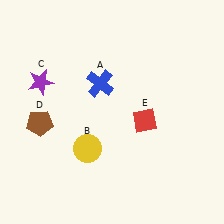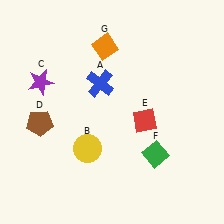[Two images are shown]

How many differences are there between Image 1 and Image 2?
There are 2 differences between the two images.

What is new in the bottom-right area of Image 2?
A green diamond (F) was added in the bottom-right area of Image 2.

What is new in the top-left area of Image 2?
An orange diamond (G) was added in the top-left area of Image 2.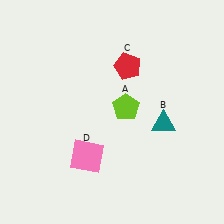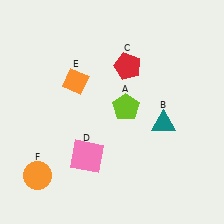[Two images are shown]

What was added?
An orange diamond (E), an orange circle (F) were added in Image 2.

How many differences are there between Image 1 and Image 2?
There are 2 differences between the two images.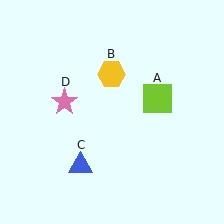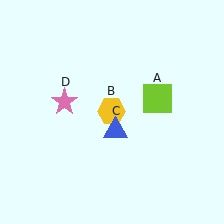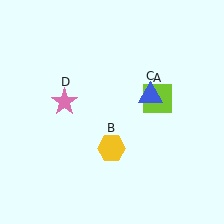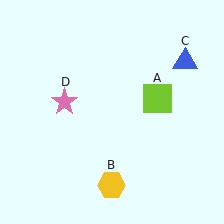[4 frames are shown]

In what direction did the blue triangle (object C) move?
The blue triangle (object C) moved up and to the right.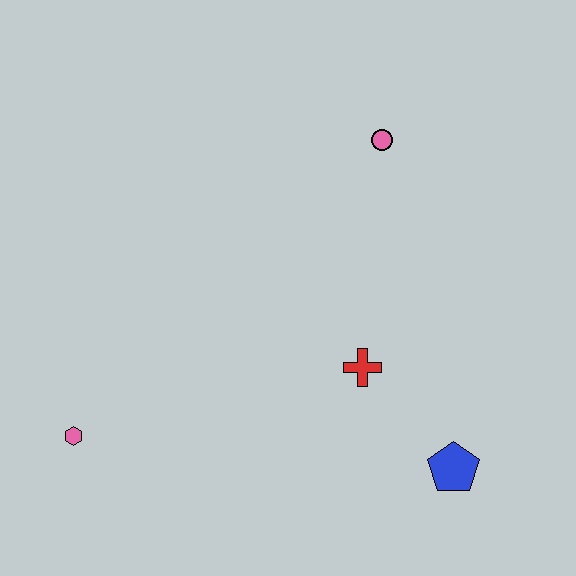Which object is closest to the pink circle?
The red cross is closest to the pink circle.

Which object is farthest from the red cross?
The pink hexagon is farthest from the red cross.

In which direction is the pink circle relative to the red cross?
The pink circle is above the red cross.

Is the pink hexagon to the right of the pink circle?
No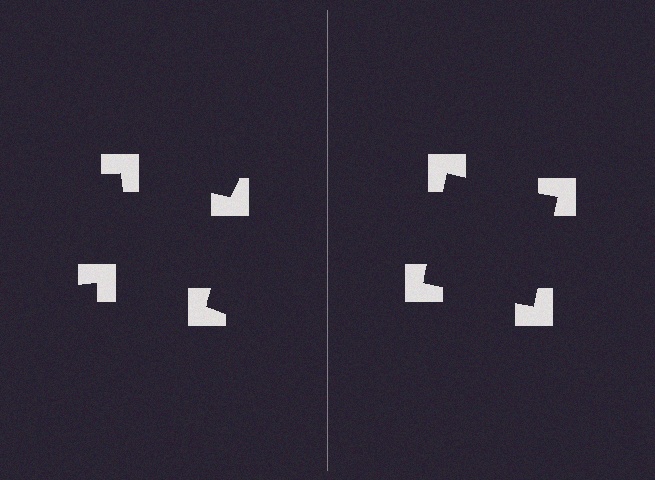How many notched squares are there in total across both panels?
8 — 4 on each side.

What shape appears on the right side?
An illusory square.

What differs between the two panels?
The notched squares are positioned identically on both sides; only the wedge orientations differ. On the right they align to a square; on the left they are misaligned.